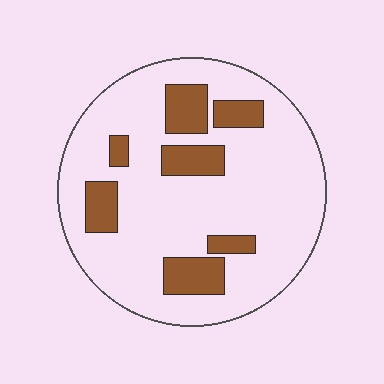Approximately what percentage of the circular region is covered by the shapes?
Approximately 20%.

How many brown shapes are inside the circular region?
7.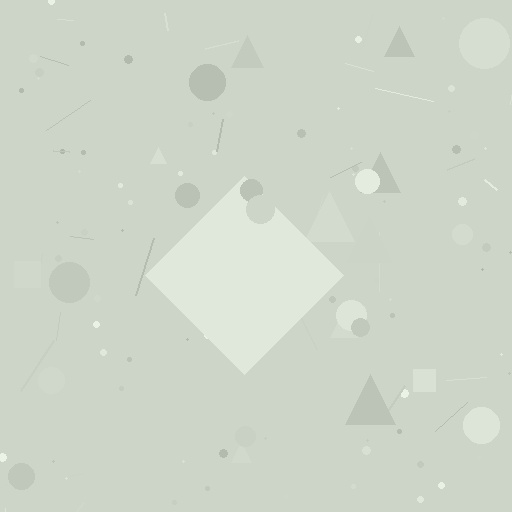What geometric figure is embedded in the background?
A diamond is embedded in the background.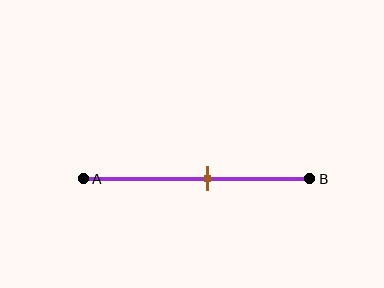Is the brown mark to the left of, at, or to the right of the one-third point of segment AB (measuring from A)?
The brown mark is to the right of the one-third point of segment AB.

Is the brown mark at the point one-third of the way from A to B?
No, the mark is at about 55% from A, not at the 33% one-third point.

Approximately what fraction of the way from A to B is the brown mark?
The brown mark is approximately 55% of the way from A to B.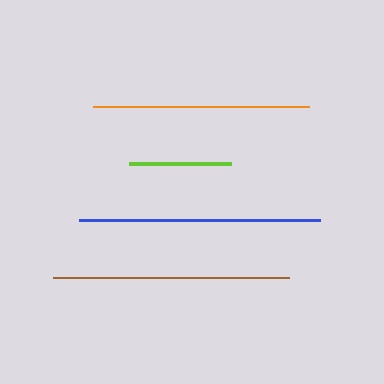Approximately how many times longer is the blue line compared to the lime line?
The blue line is approximately 2.4 times the length of the lime line.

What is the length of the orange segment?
The orange segment is approximately 216 pixels long.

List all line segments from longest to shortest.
From longest to shortest: blue, brown, orange, lime.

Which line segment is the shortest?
The lime line is the shortest at approximately 102 pixels.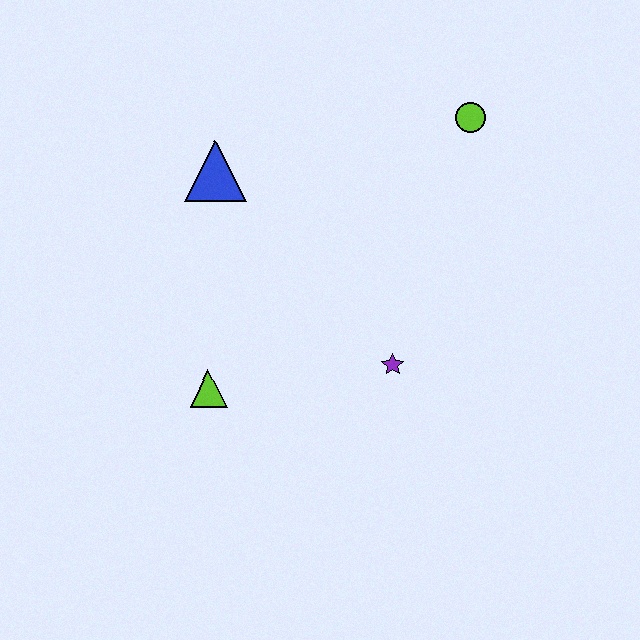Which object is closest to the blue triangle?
The lime triangle is closest to the blue triangle.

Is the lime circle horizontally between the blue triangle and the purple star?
No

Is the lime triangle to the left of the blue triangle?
Yes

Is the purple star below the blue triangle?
Yes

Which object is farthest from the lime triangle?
The lime circle is farthest from the lime triangle.